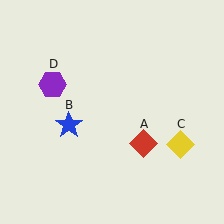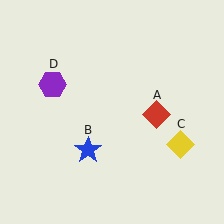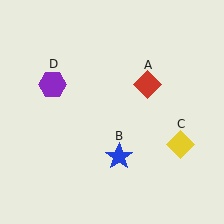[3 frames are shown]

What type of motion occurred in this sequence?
The red diamond (object A), blue star (object B) rotated counterclockwise around the center of the scene.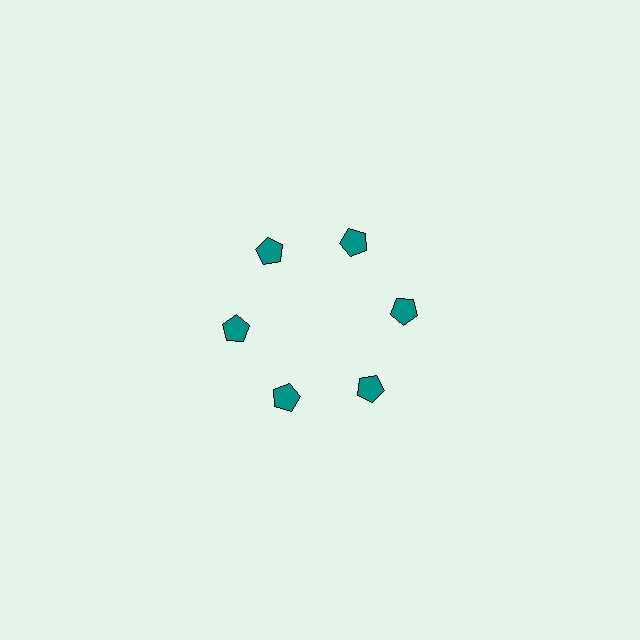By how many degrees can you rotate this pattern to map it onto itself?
The pattern maps onto itself every 60 degrees of rotation.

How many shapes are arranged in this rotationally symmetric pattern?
There are 6 shapes, arranged in 6 groups of 1.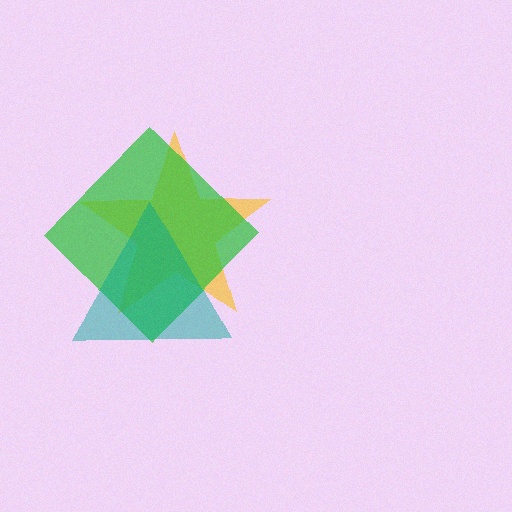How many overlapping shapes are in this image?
There are 3 overlapping shapes in the image.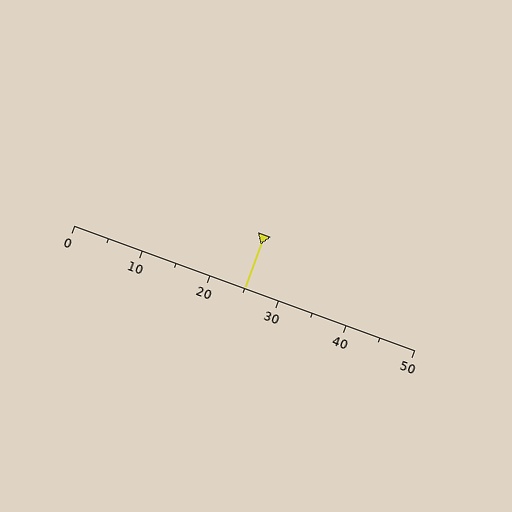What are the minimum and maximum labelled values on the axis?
The axis runs from 0 to 50.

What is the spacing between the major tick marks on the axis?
The major ticks are spaced 10 apart.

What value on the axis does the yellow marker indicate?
The marker indicates approximately 25.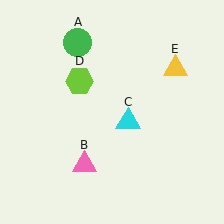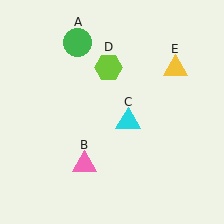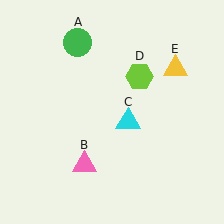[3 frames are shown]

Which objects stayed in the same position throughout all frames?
Green circle (object A) and pink triangle (object B) and cyan triangle (object C) and yellow triangle (object E) remained stationary.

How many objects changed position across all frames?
1 object changed position: lime hexagon (object D).